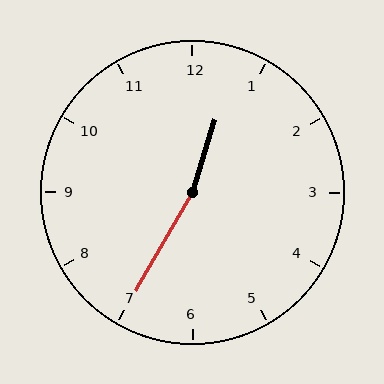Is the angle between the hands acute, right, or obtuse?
It is obtuse.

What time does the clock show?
12:35.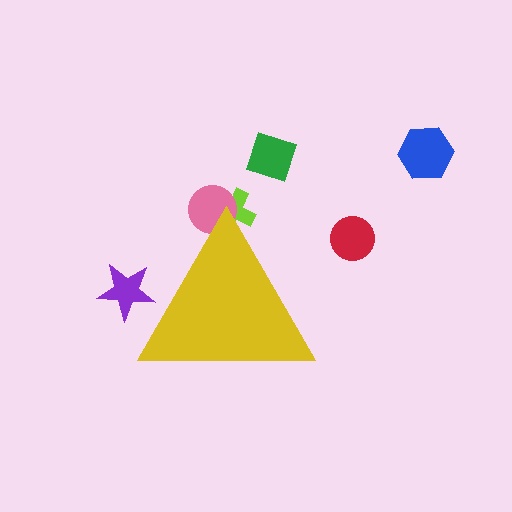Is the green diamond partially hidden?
No, the green diamond is fully visible.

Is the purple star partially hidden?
Yes, the purple star is partially hidden behind the yellow triangle.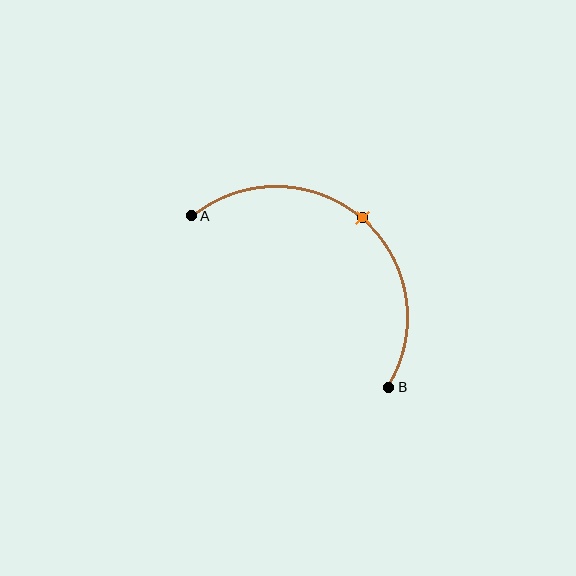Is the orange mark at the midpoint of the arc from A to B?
Yes. The orange mark lies on the arc at equal arc-length from both A and B — it is the arc midpoint.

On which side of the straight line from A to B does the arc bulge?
The arc bulges above and to the right of the straight line connecting A and B.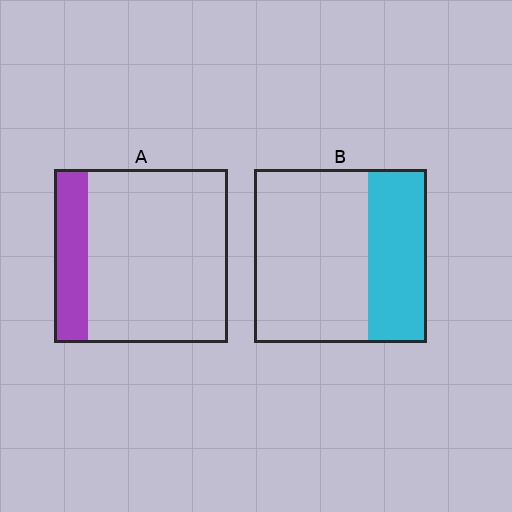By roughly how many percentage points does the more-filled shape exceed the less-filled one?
By roughly 15 percentage points (B over A).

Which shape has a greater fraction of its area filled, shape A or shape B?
Shape B.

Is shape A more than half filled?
No.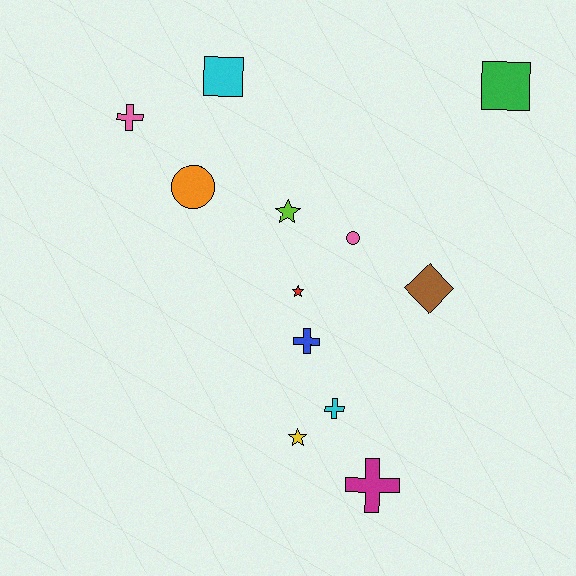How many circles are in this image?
There are 2 circles.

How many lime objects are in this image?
There is 1 lime object.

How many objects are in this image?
There are 12 objects.